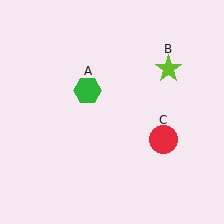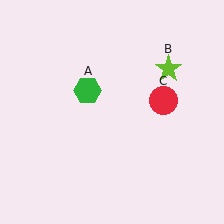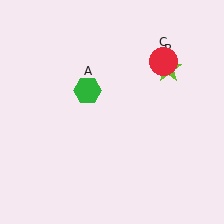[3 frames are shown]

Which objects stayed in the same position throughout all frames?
Green hexagon (object A) and lime star (object B) remained stationary.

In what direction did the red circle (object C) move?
The red circle (object C) moved up.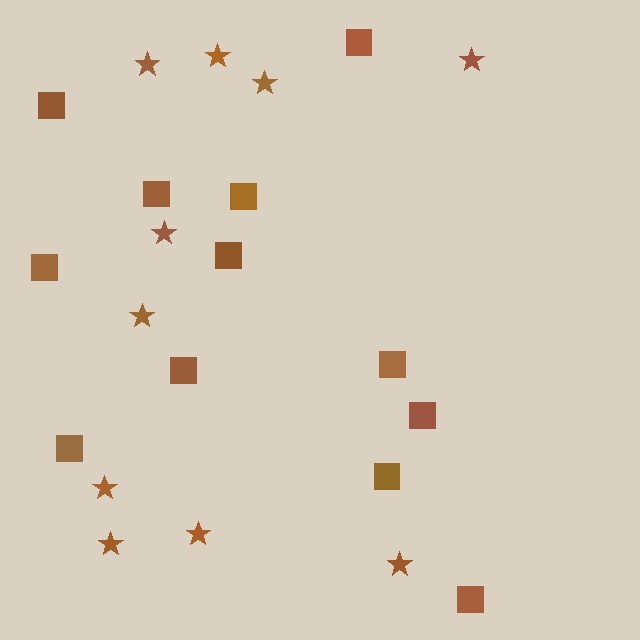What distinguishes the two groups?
There are 2 groups: one group of squares (12) and one group of stars (10).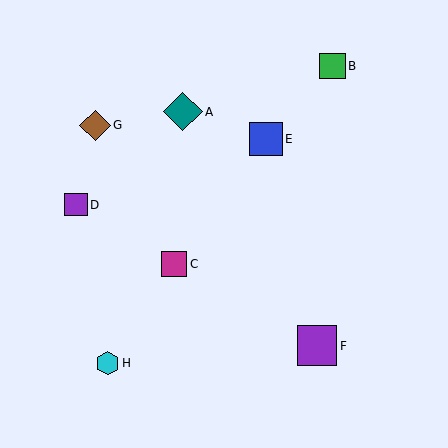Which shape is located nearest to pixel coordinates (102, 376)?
The cyan hexagon (labeled H) at (108, 363) is nearest to that location.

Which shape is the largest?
The purple square (labeled F) is the largest.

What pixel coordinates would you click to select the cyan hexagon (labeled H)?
Click at (108, 363) to select the cyan hexagon H.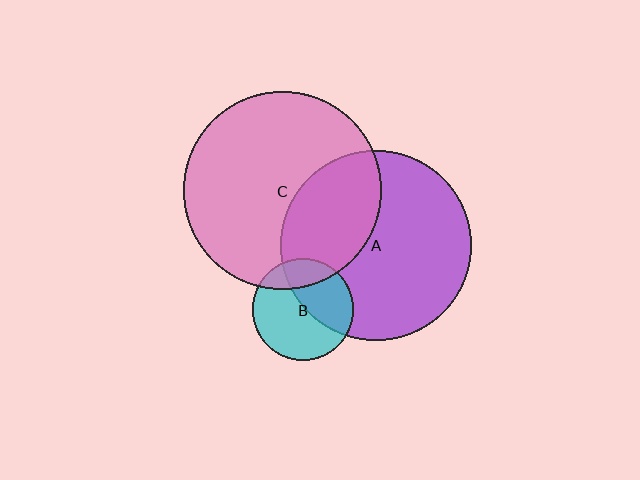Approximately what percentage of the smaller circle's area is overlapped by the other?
Approximately 20%.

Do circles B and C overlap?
Yes.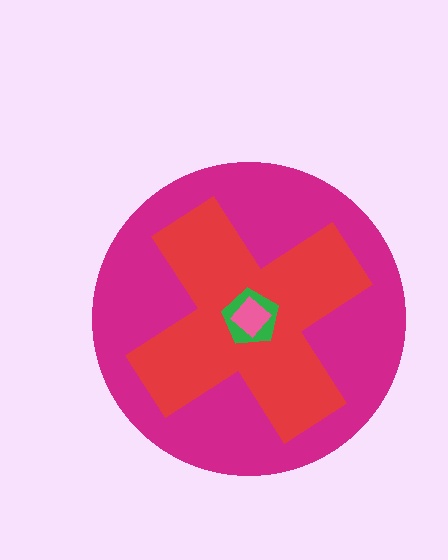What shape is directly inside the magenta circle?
The red cross.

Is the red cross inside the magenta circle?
Yes.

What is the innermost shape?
The pink diamond.